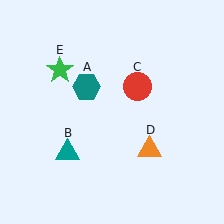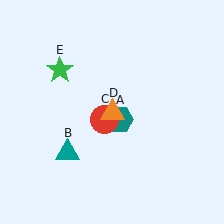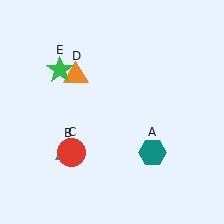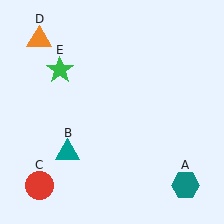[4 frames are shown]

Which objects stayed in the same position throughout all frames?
Teal triangle (object B) and green star (object E) remained stationary.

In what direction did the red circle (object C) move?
The red circle (object C) moved down and to the left.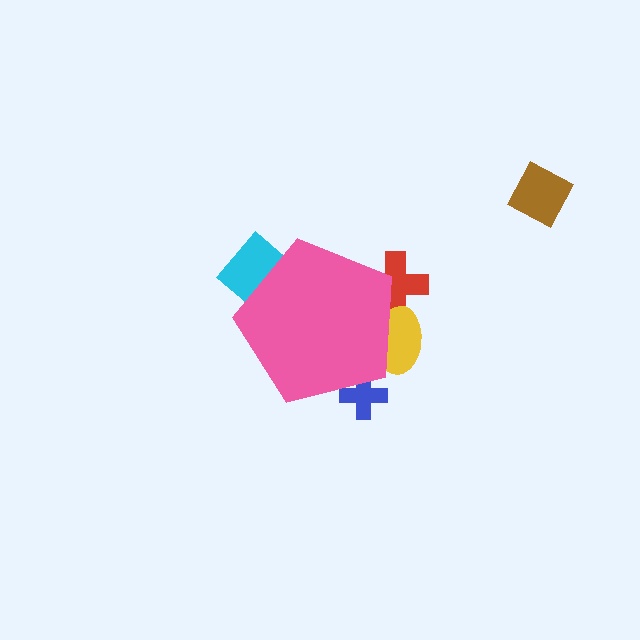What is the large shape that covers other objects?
A pink pentagon.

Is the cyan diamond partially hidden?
Yes, the cyan diamond is partially hidden behind the pink pentagon.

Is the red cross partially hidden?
Yes, the red cross is partially hidden behind the pink pentagon.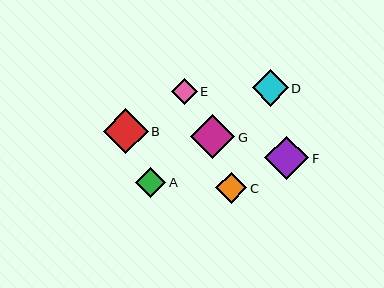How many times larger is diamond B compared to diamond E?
Diamond B is approximately 1.7 times the size of diamond E.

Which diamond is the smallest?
Diamond E is the smallest with a size of approximately 26 pixels.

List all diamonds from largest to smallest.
From largest to smallest: B, G, F, D, C, A, E.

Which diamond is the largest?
Diamond B is the largest with a size of approximately 45 pixels.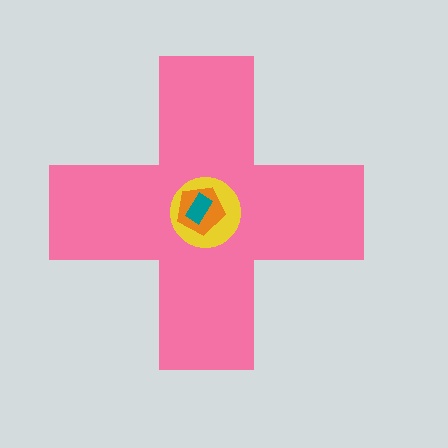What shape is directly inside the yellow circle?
The orange pentagon.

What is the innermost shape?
The teal rectangle.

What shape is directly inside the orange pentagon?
The teal rectangle.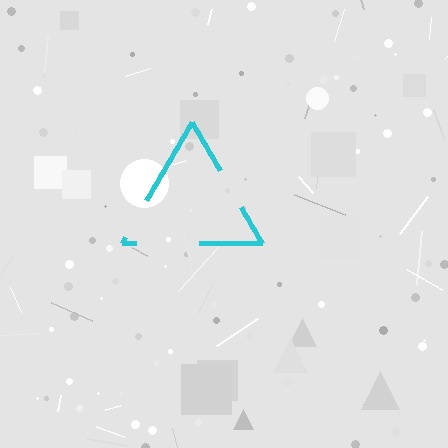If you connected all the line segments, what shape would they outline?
They would outline a triangle.